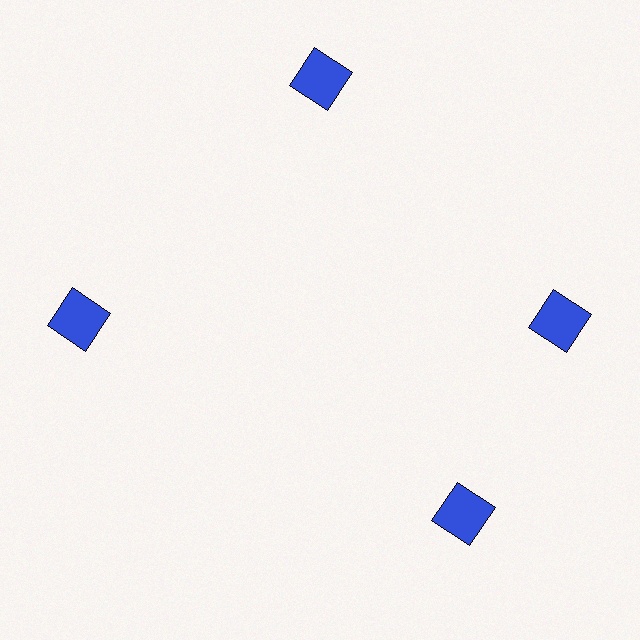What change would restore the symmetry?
The symmetry would be restored by rotating it back into even spacing with its neighbors so that all 4 squares sit at equal angles and equal distance from the center.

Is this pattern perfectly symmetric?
No. The 4 blue squares are arranged in a ring, but one element near the 6 o'clock position is rotated out of alignment along the ring, breaking the 4-fold rotational symmetry.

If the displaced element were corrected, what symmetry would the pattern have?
It would have 4-fold rotational symmetry — the pattern would map onto itself every 90 degrees.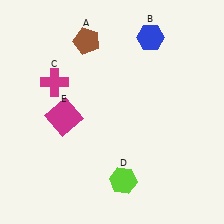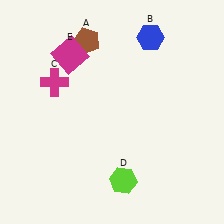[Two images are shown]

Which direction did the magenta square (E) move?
The magenta square (E) moved up.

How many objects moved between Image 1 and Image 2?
1 object moved between the two images.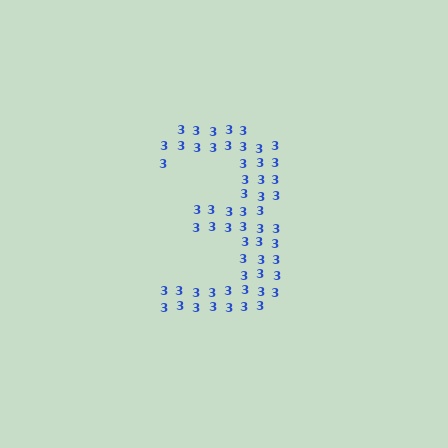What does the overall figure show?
The overall figure shows the digit 3.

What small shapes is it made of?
It is made of small digit 3's.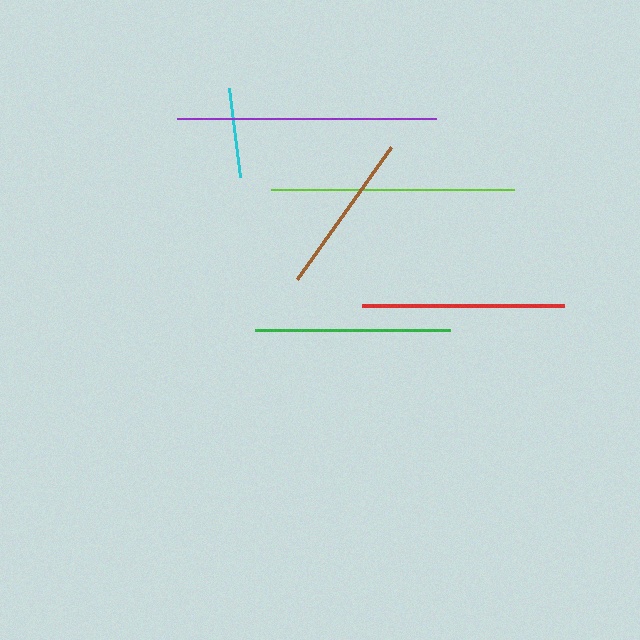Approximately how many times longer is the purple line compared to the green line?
The purple line is approximately 1.3 times the length of the green line.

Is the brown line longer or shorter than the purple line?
The purple line is longer than the brown line.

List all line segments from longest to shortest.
From longest to shortest: purple, lime, red, green, brown, cyan.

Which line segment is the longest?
The purple line is the longest at approximately 259 pixels.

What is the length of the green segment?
The green segment is approximately 195 pixels long.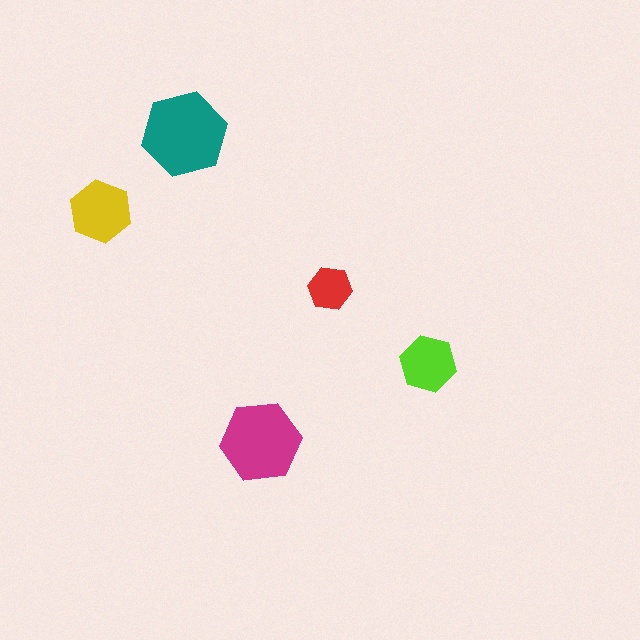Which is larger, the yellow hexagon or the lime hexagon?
The yellow one.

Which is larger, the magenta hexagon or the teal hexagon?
The teal one.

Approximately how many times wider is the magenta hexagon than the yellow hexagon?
About 1.5 times wider.